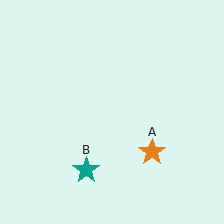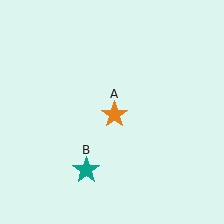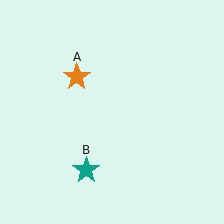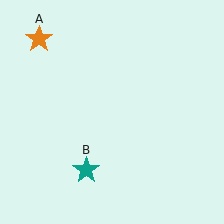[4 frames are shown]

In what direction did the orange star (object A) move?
The orange star (object A) moved up and to the left.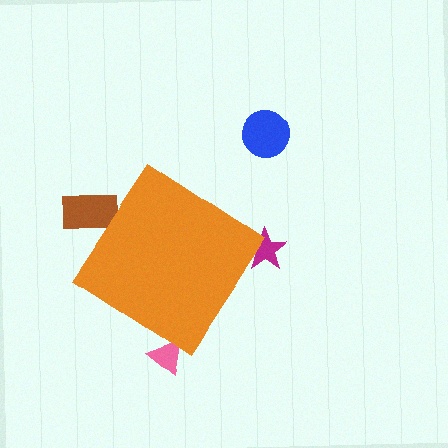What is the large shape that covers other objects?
An orange diamond.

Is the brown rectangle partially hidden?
Yes, the brown rectangle is partially hidden behind the orange diamond.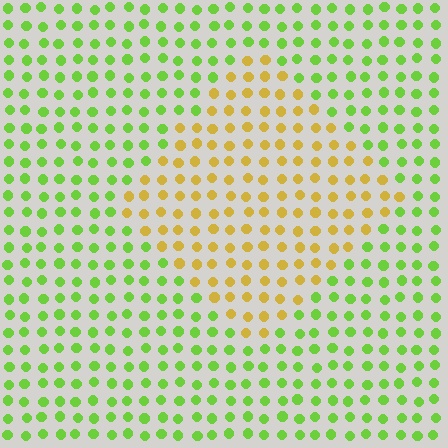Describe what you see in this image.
The image is filled with small lime elements in a uniform arrangement. A diamond-shaped region is visible where the elements are tinted to a slightly different hue, forming a subtle color boundary.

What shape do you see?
I see a diamond.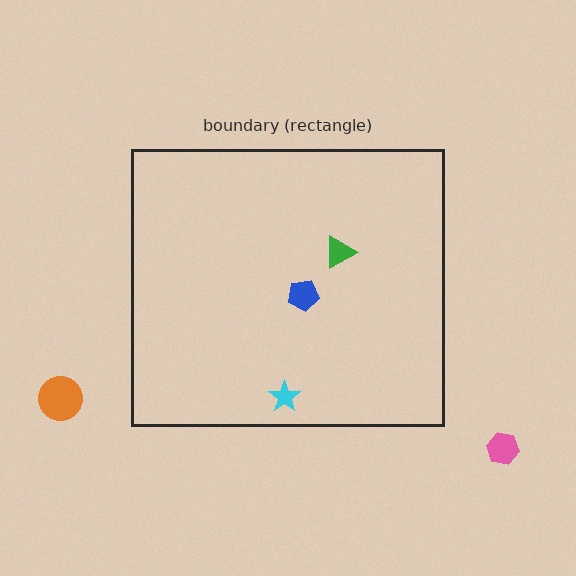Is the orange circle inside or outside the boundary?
Outside.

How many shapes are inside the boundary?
3 inside, 2 outside.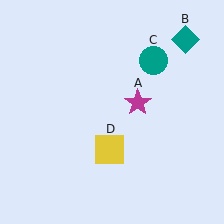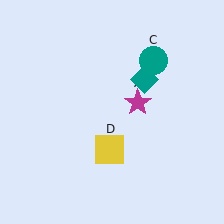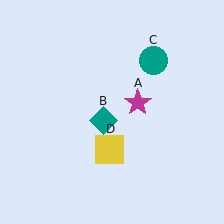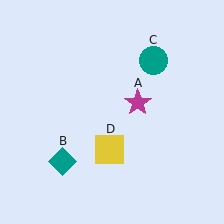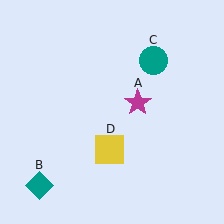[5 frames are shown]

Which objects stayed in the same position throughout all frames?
Magenta star (object A) and teal circle (object C) and yellow square (object D) remained stationary.